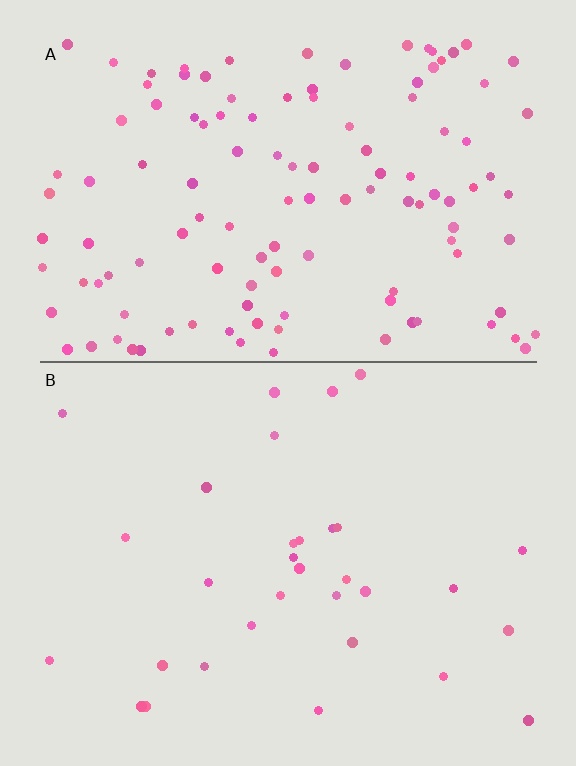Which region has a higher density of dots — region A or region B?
A (the top).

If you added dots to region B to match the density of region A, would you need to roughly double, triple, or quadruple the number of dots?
Approximately quadruple.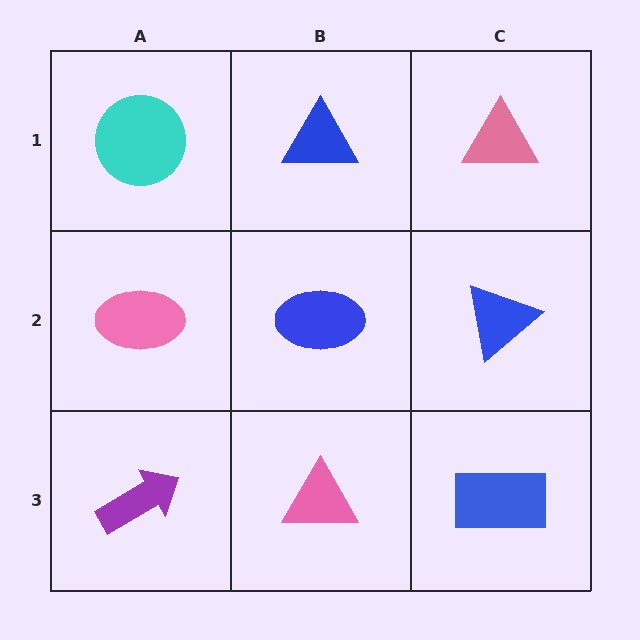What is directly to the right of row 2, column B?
A blue triangle.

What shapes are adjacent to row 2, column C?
A pink triangle (row 1, column C), a blue rectangle (row 3, column C), a blue ellipse (row 2, column B).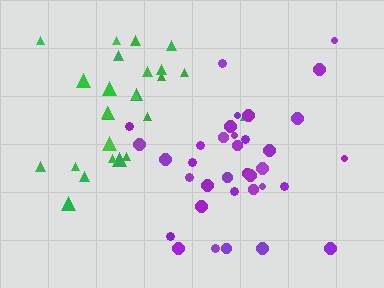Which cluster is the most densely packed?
Purple.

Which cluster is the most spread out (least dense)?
Green.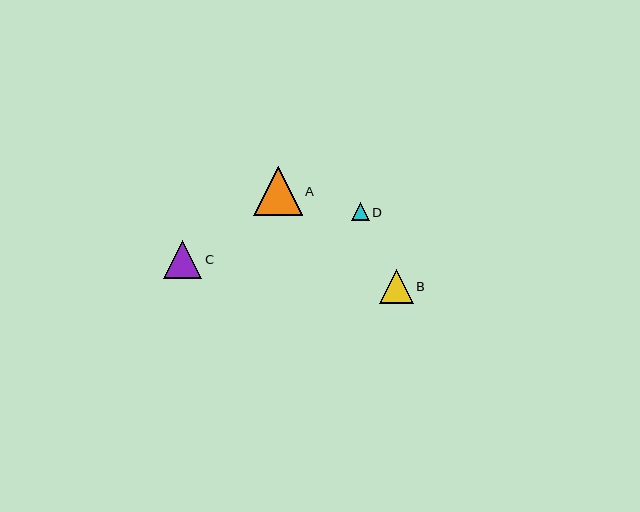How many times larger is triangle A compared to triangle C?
Triangle A is approximately 1.3 times the size of triangle C.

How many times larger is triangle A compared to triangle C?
Triangle A is approximately 1.3 times the size of triangle C.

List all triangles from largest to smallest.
From largest to smallest: A, C, B, D.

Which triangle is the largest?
Triangle A is the largest with a size of approximately 49 pixels.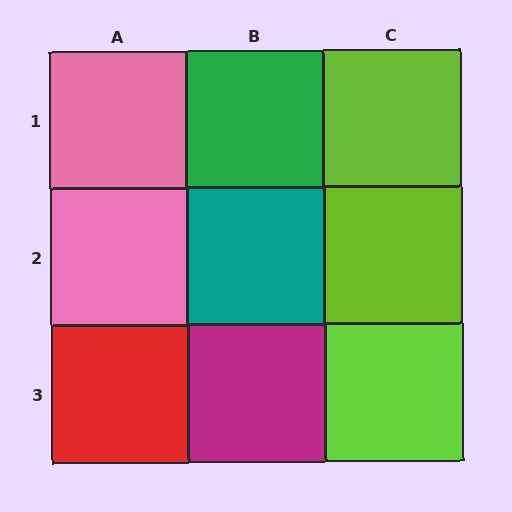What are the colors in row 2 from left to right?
Pink, teal, lime.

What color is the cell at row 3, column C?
Lime.